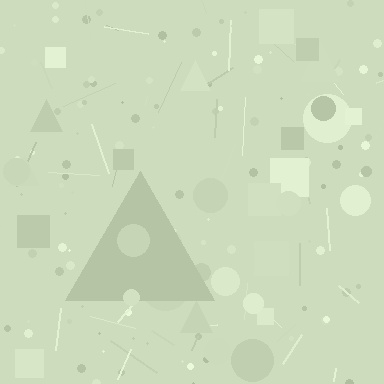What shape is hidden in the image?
A triangle is hidden in the image.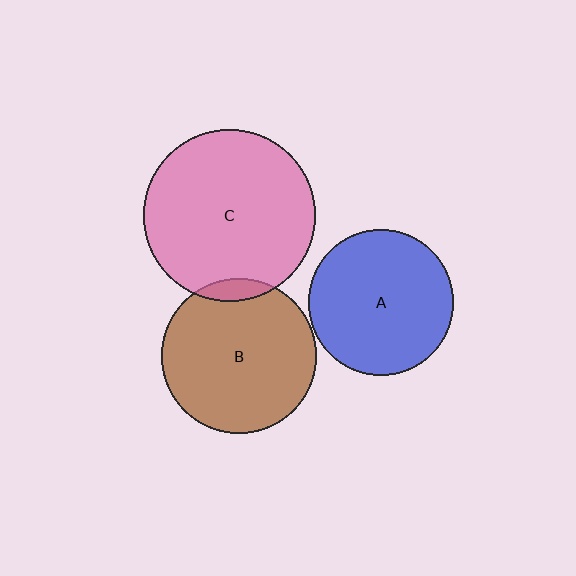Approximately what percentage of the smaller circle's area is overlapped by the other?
Approximately 5%.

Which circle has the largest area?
Circle C (pink).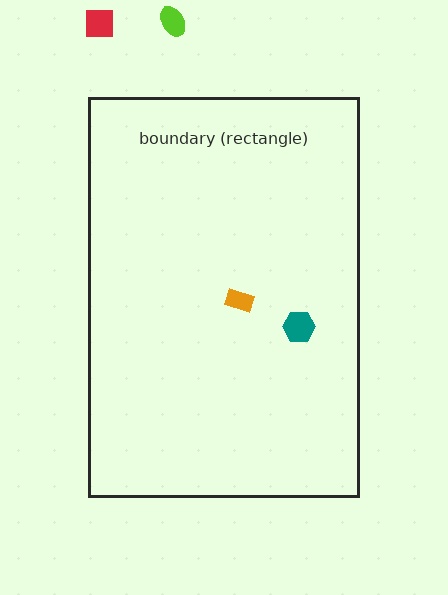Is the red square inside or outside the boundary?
Outside.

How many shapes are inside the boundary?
2 inside, 2 outside.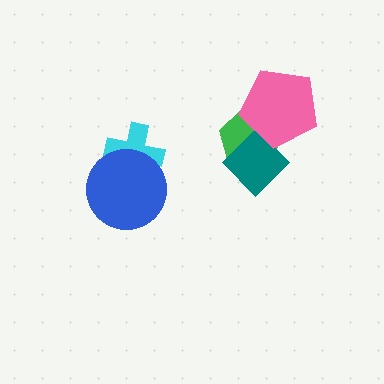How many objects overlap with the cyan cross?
1 object overlaps with the cyan cross.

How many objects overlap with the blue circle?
1 object overlaps with the blue circle.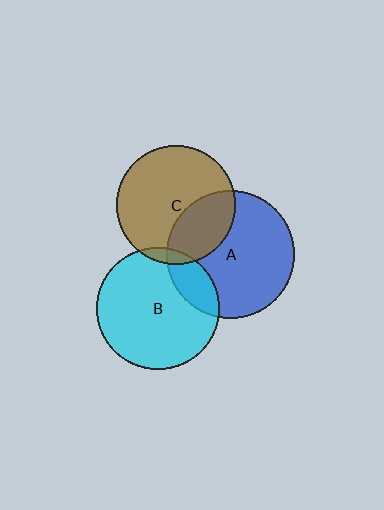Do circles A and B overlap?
Yes.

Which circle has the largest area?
Circle A (blue).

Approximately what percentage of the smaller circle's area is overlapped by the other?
Approximately 15%.